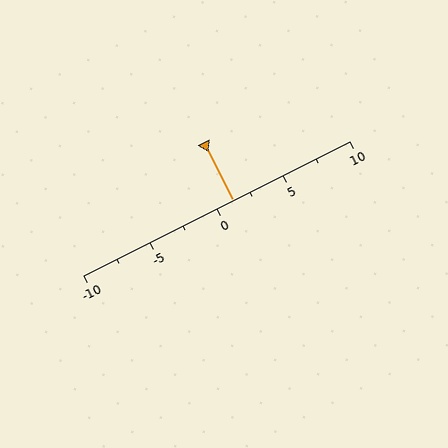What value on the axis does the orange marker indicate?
The marker indicates approximately 1.2.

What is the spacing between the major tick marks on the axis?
The major ticks are spaced 5 apart.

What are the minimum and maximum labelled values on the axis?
The axis runs from -10 to 10.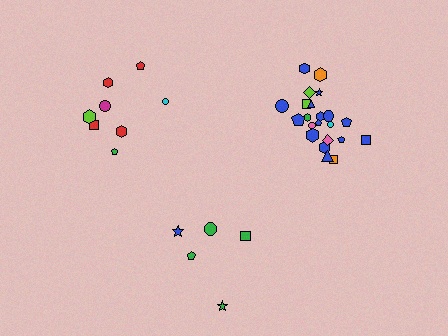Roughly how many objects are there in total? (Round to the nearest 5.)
Roughly 35 objects in total.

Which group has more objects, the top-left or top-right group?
The top-right group.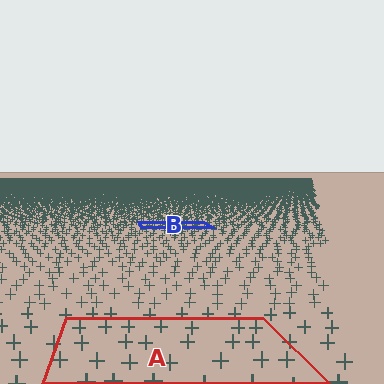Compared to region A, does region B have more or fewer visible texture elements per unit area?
Region B has more texture elements per unit area — they are packed more densely because it is farther away.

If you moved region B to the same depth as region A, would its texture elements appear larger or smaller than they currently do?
They would appear larger. At a closer depth, the same texture elements are projected at a bigger on-screen size.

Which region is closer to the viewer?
Region A is closer. The texture elements there are larger and more spread out.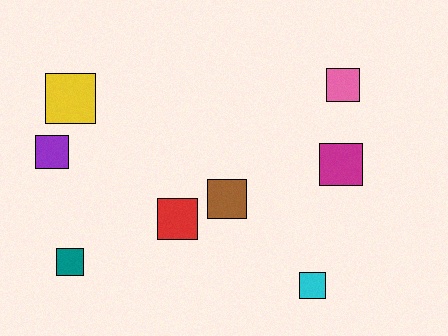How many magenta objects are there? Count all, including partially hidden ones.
There is 1 magenta object.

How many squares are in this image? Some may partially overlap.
There are 8 squares.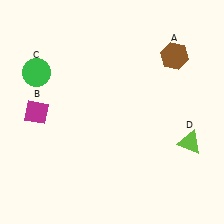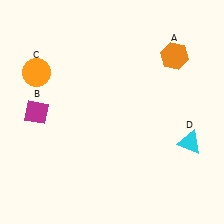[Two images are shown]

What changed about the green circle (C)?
In Image 1, C is green. In Image 2, it changed to orange.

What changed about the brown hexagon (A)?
In Image 1, A is brown. In Image 2, it changed to orange.